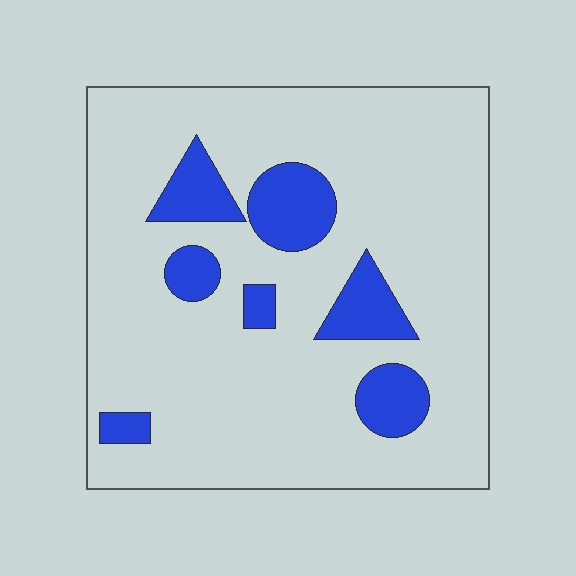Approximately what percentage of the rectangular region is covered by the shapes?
Approximately 15%.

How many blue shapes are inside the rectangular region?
7.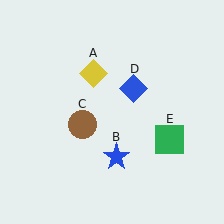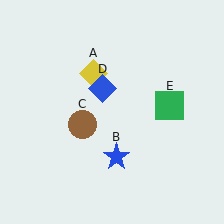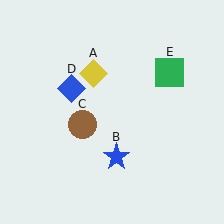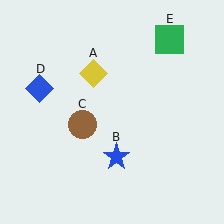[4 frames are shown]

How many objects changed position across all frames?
2 objects changed position: blue diamond (object D), green square (object E).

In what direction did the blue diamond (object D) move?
The blue diamond (object D) moved left.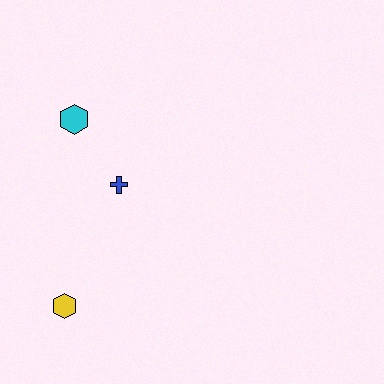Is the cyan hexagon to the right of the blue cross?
No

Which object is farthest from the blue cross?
The yellow hexagon is farthest from the blue cross.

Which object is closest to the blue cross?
The cyan hexagon is closest to the blue cross.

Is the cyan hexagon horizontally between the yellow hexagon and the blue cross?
Yes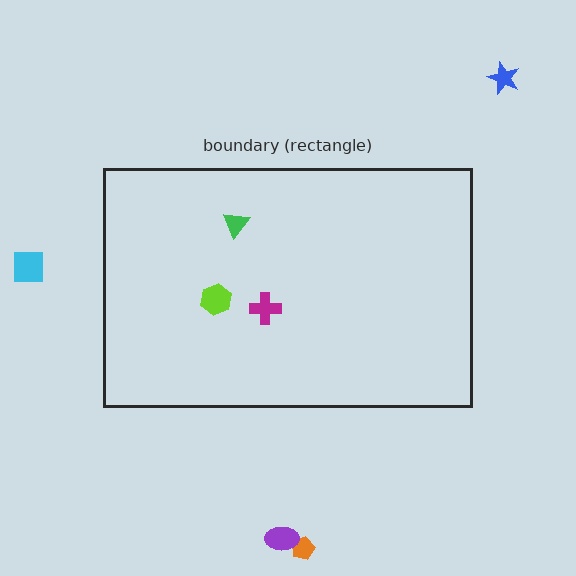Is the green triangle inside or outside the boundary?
Inside.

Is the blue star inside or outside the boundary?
Outside.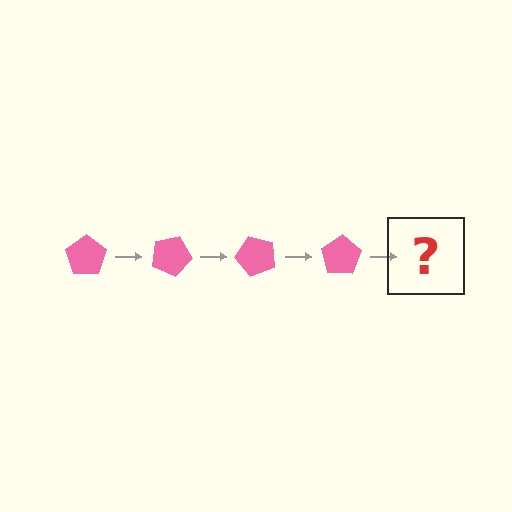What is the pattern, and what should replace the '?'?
The pattern is that the pentagon rotates 25 degrees each step. The '?' should be a pink pentagon rotated 100 degrees.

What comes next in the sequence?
The next element should be a pink pentagon rotated 100 degrees.